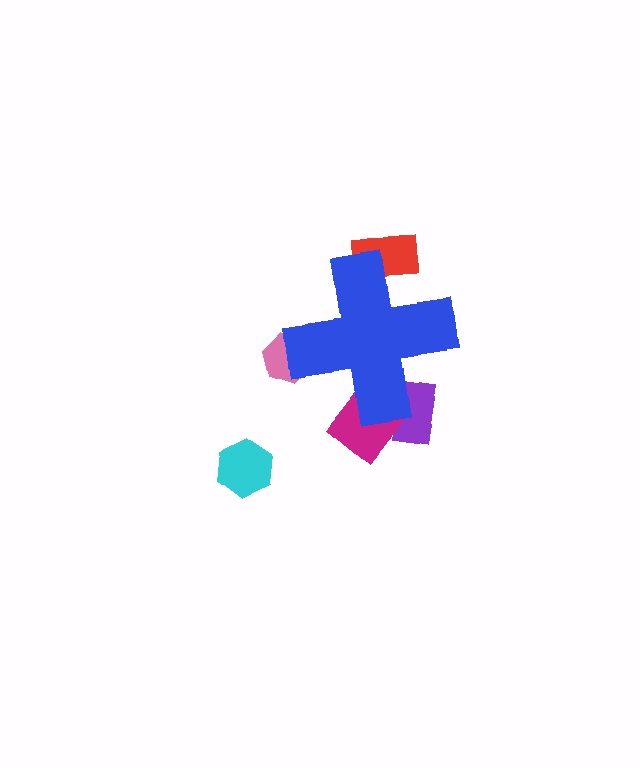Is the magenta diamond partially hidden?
Yes, the magenta diamond is partially hidden behind the blue cross.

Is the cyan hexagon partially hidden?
No, the cyan hexagon is fully visible.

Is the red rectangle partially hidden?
Yes, the red rectangle is partially hidden behind the blue cross.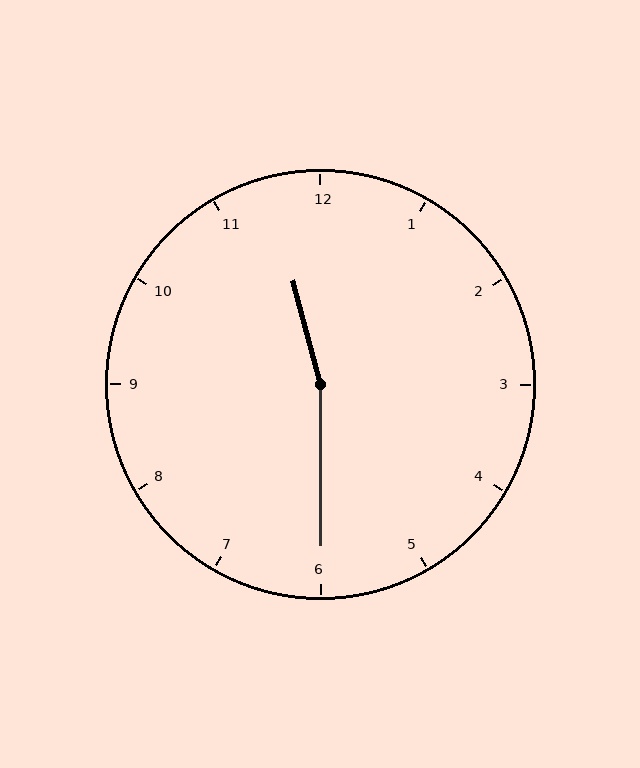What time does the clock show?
11:30.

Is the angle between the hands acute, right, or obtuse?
It is obtuse.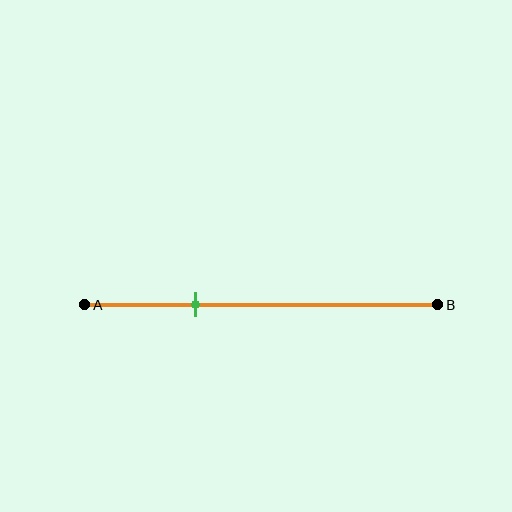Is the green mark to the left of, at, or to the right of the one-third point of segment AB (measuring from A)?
The green mark is approximately at the one-third point of segment AB.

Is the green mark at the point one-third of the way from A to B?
Yes, the mark is approximately at the one-third point.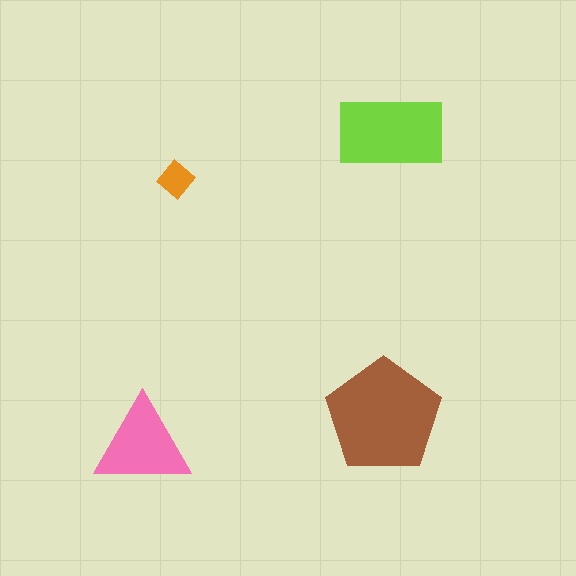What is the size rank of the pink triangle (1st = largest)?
3rd.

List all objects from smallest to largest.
The orange diamond, the pink triangle, the lime rectangle, the brown pentagon.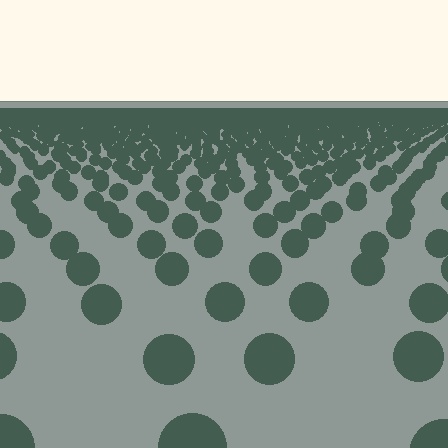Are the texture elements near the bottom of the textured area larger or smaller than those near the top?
Larger. Near the bottom, elements are closer to the viewer and appear at a bigger on-screen size.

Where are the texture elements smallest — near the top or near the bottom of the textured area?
Near the top.